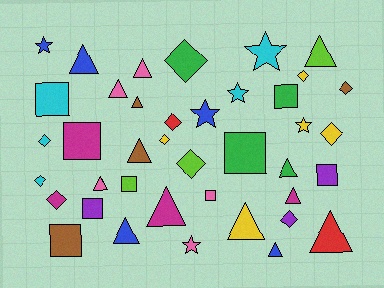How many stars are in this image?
There are 6 stars.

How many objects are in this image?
There are 40 objects.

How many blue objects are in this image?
There are 5 blue objects.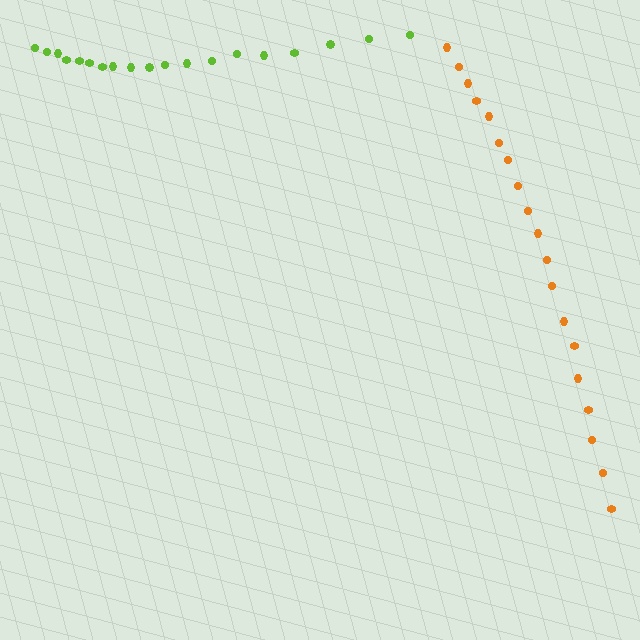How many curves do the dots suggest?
There are 2 distinct paths.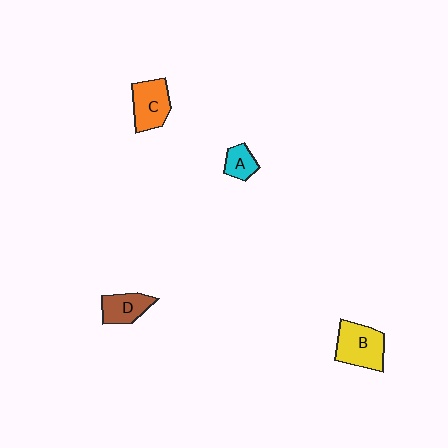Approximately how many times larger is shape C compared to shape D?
Approximately 1.3 times.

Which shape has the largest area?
Shape B (yellow).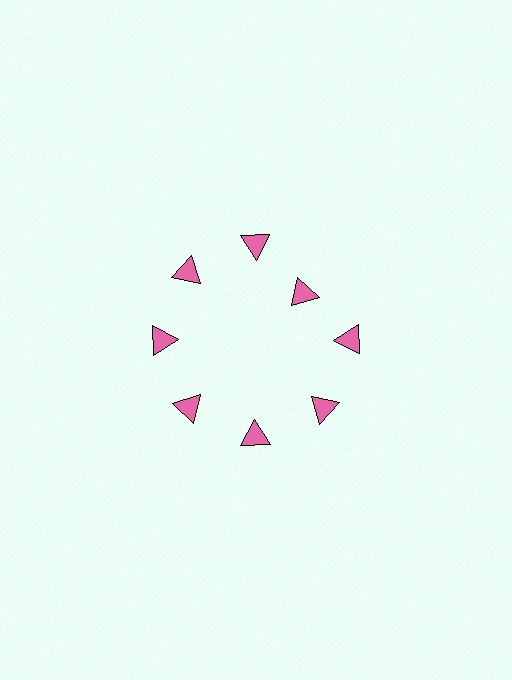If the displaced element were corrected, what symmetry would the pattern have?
It would have 8-fold rotational symmetry — the pattern would map onto itself every 45 degrees.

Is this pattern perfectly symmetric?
No. The 8 pink triangles are arranged in a ring, but one element near the 2 o'clock position is pulled inward toward the center, breaking the 8-fold rotational symmetry.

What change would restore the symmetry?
The symmetry would be restored by moving it outward, back onto the ring so that all 8 triangles sit at equal angles and equal distance from the center.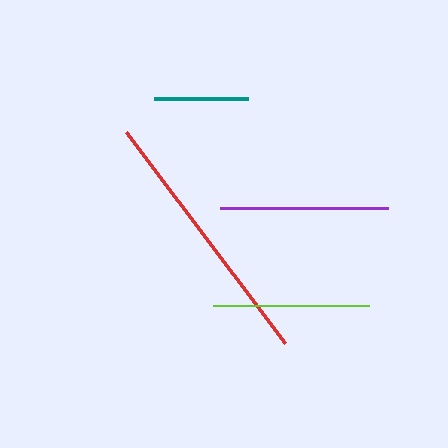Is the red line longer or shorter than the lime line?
The red line is longer than the lime line.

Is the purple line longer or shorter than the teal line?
The purple line is longer than the teal line.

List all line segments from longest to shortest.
From longest to shortest: red, purple, lime, teal.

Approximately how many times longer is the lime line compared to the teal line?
The lime line is approximately 1.7 times the length of the teal line.